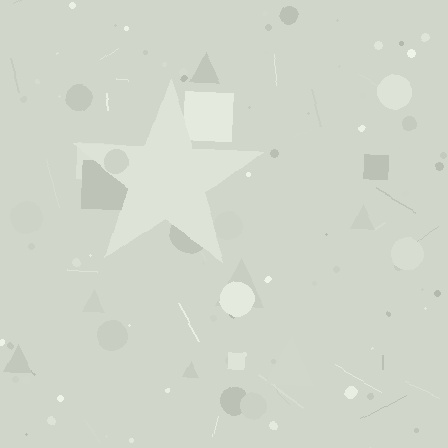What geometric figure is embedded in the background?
A star is embedded in the background.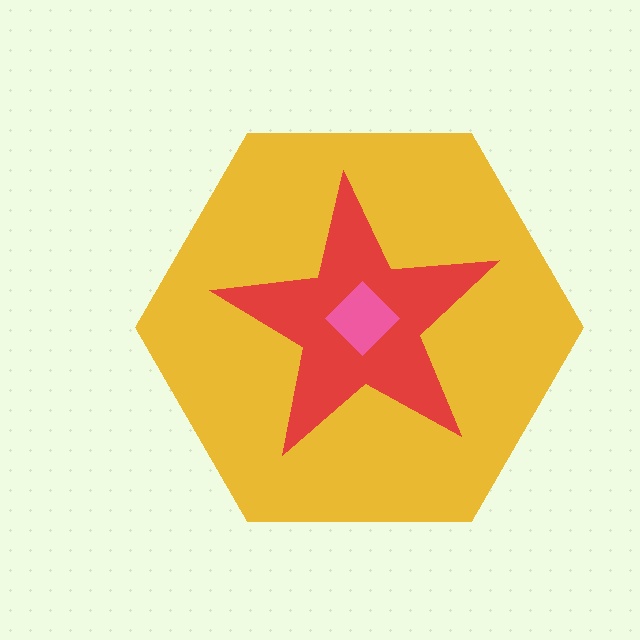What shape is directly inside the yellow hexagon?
The red star.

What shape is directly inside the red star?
The pink diamond.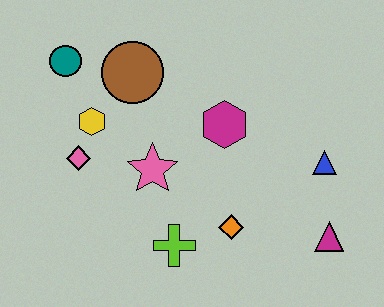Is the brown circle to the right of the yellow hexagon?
Yes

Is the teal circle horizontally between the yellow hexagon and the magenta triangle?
No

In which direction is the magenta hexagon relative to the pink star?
The magenta hexagon is to the right of the pink star.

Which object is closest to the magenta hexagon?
The pink star is closest to the magenta hexagon.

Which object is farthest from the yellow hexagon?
The magenta triangle is farthest from the yellow hexagon.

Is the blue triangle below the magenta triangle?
No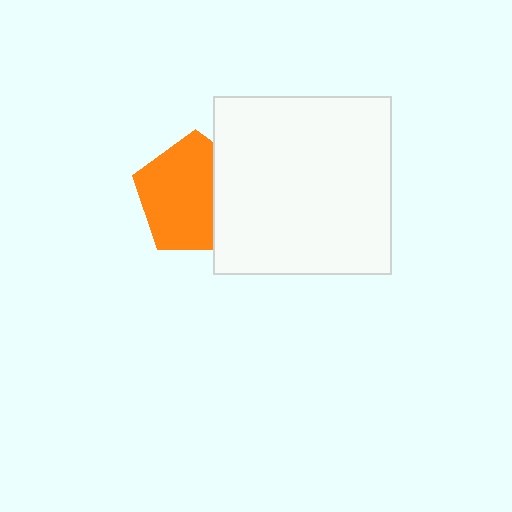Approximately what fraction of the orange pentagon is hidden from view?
Roughly 31% of the orange pentagon is hidden behind the white square.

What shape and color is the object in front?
The object in front is a white square.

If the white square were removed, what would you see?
You would see the complete orange pentagon.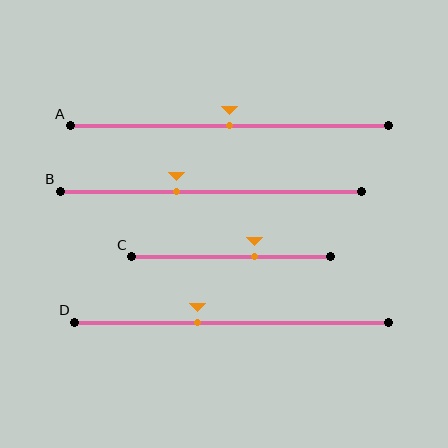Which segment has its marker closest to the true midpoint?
Segment A has its marker closest to the true midpoint.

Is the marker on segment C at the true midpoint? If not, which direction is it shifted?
No, the marker on segment C is shifted to the right by about 12% of the segment length.